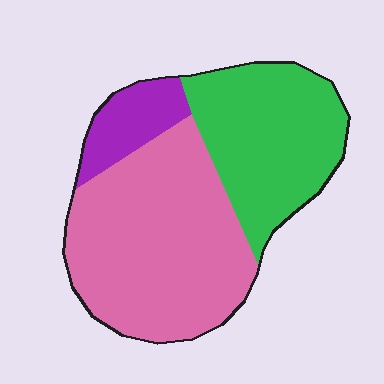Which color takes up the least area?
Purple, at roughly 10%.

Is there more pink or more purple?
Pink.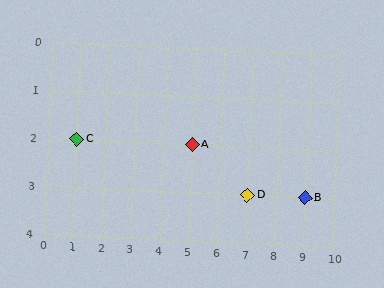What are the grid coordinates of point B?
Point B is at grid coordinates (9, 3).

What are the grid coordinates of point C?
Point C is at grid coordinates (1, 2).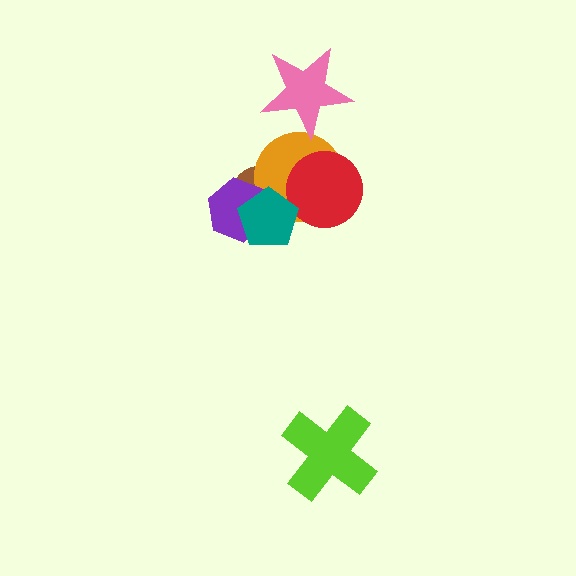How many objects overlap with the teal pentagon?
3 objects overlap with the teal pentagon.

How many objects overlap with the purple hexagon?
3 objects overlap with the purple hexagon.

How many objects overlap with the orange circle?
4 objects overlap with the orange circle.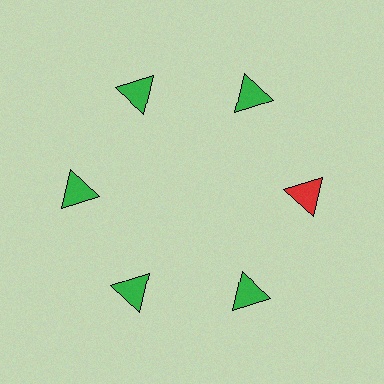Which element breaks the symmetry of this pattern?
The red triangle at roughly the 3 o'clock position breaks the symmetry. All other shapes are green triangles.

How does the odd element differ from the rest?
It has a different color: red instead of green.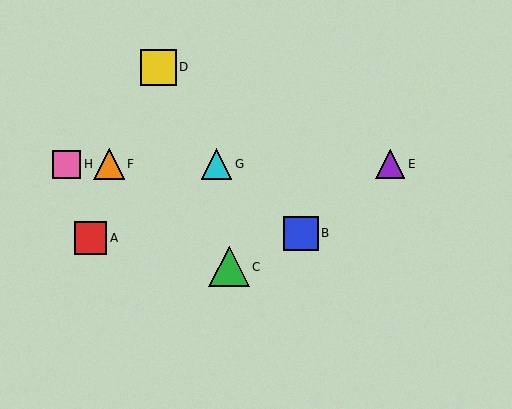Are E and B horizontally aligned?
No, E is at y≈164 and B is at y≈233.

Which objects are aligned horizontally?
Objects E, F, G, H are aligned horizontally.